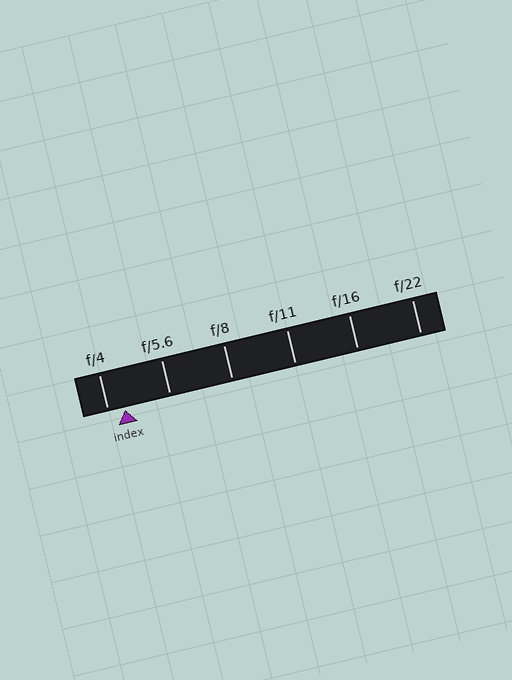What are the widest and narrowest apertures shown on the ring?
The widest aperture shown is f/4 and the narrowest is f/22.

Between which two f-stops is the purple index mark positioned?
The index mark is between f/4 and f/5.6.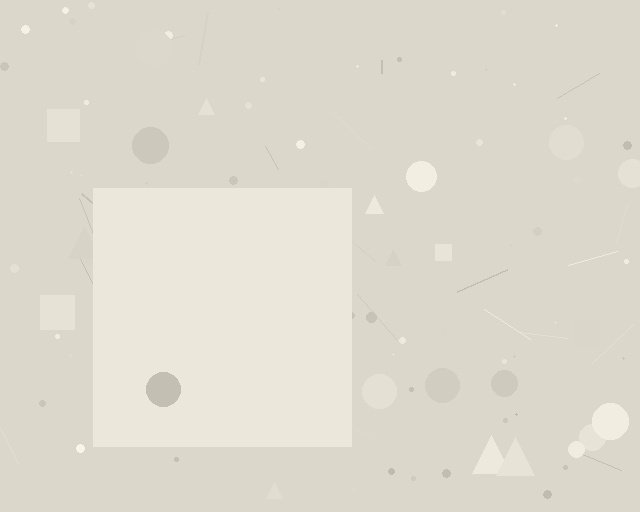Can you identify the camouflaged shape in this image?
The camouflaged shape is a square.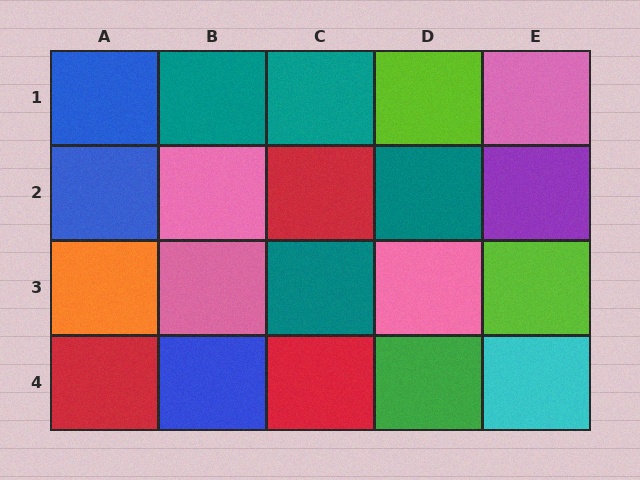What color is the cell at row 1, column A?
Blue.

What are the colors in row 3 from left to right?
Orange, pink, teal, pink, lime.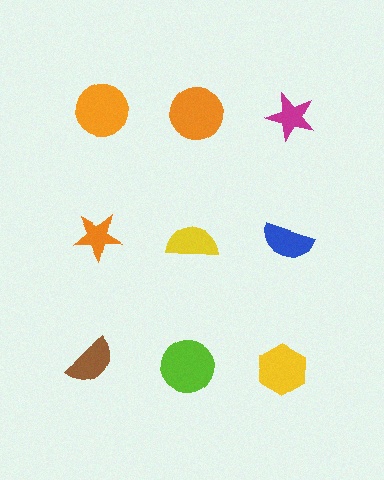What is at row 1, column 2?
An orange circle.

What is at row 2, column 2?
A yellow semicircle.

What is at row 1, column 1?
An orange circle.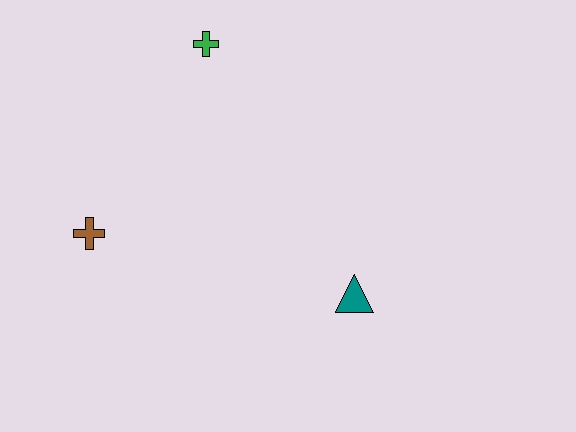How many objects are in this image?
There are 3 objects.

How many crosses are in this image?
There are 2 crosses.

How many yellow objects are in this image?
There are no yellow objects.